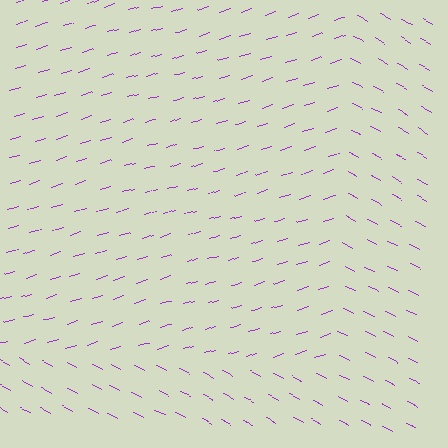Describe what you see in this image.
The image is filled with small purple line segments. A rectangle region in the image has lines oriented differently from the surrounding lines, creating a visible texture boundary.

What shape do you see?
I see a rectangle.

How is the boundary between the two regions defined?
The boundary is defined purely by a change in line orientation (approximately 45 degrees difference). All lines are the same color and thickness.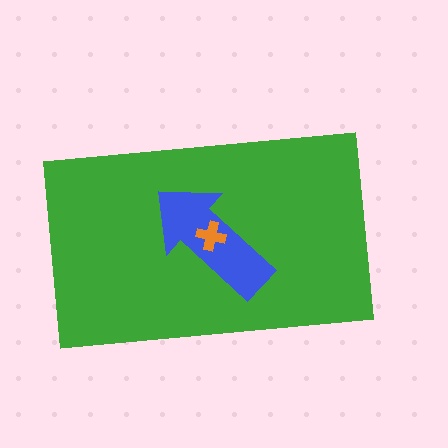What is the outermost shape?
The green rectangle.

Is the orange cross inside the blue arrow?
Yes.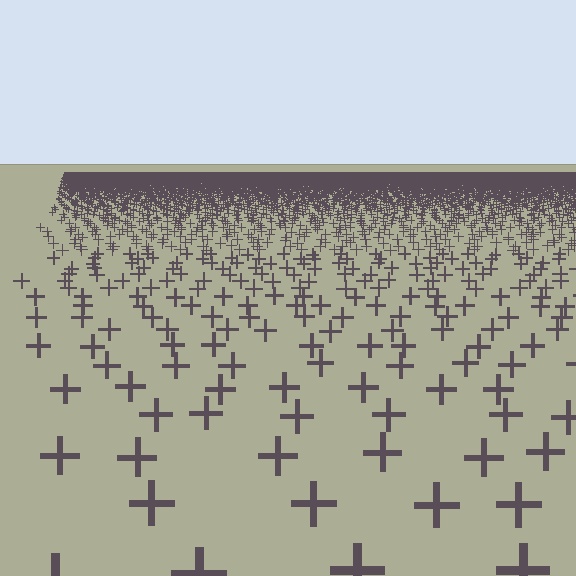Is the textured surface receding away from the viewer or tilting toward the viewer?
The surface is receding away from the viewer. Texture elements get smaller and denser toward the top.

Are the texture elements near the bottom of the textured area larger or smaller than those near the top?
Larger. Near the bottom, elements are closer to the viewer and appear at a bigger on-screen size.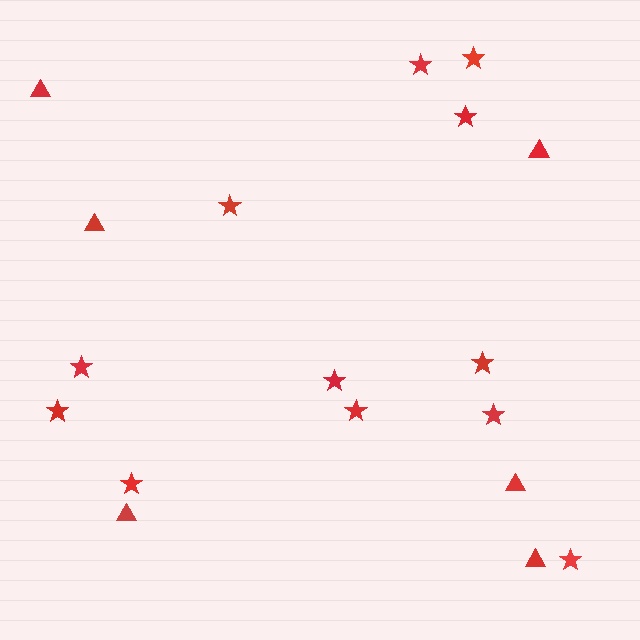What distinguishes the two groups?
There are 2 groups: one group of stars (12) and one group of triangles (6).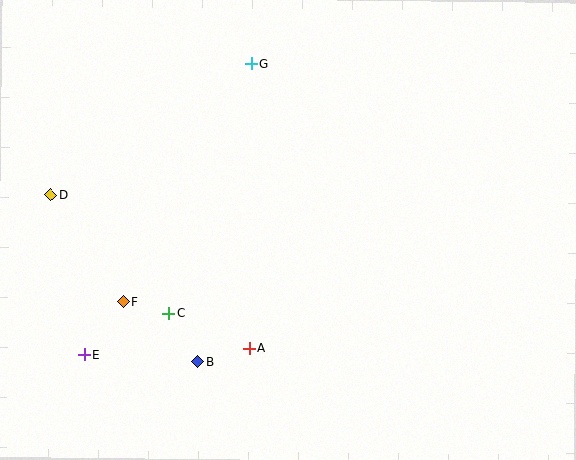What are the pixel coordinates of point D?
Point D is at (51, 195).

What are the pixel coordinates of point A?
Point A is at (249, 348).